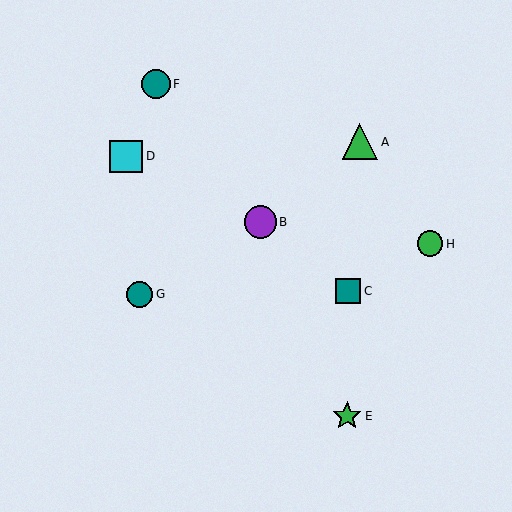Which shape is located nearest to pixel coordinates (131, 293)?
The teal circle (labeled G) at (140, 294) is nearest to that location.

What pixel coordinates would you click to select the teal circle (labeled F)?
Click at (156, 84) to select the teal circle F.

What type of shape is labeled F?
Shape F is a teal circle.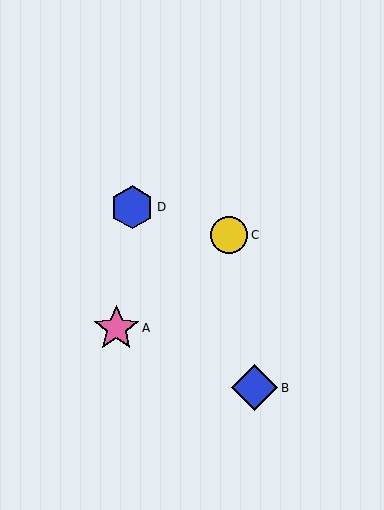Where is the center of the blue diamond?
The center of the blue diamond is at (255, 388).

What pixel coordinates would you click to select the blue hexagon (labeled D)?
Click at (132, 207) to select the blue hexagon D.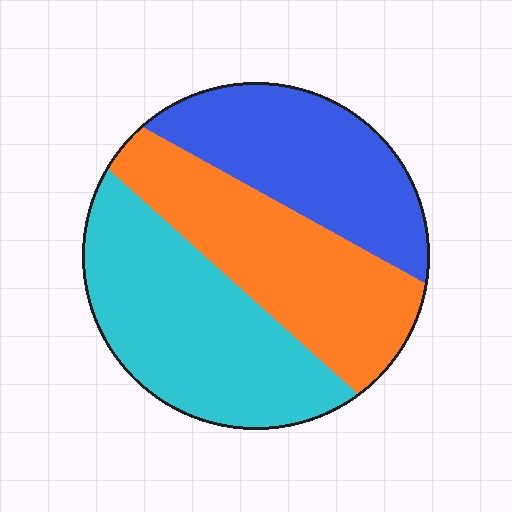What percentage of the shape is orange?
Orange covers roughly 35% of the shape.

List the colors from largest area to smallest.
From largest to smallest: cyan, orange, blue.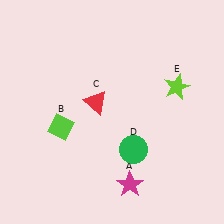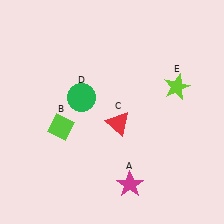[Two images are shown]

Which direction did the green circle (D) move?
The green circle (D) moved up.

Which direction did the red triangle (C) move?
The red triangle (C) moved right.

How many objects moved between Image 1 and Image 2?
2 objects moved between the two images.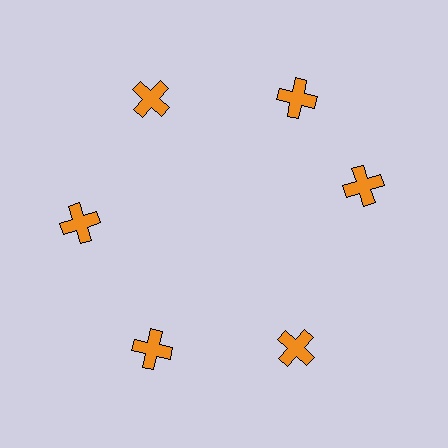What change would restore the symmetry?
The symmetry would be restored by rotating it back into even spacing with its neighbors so that all 6 crosses sit at equal angles and equal distance from the center.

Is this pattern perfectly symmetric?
No. The 6 orange crosses are arranged in a ring, but one element near the 3 o'clock position is rotated out of alignment along the ring, breaking the 6-fold rotational symmetry.